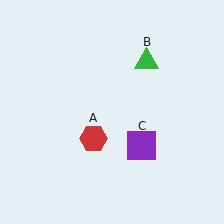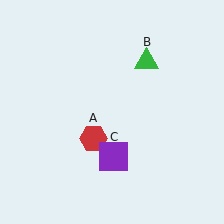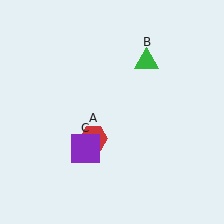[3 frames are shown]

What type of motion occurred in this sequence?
The purple square (object C) rotated clockwise around the center of the scene.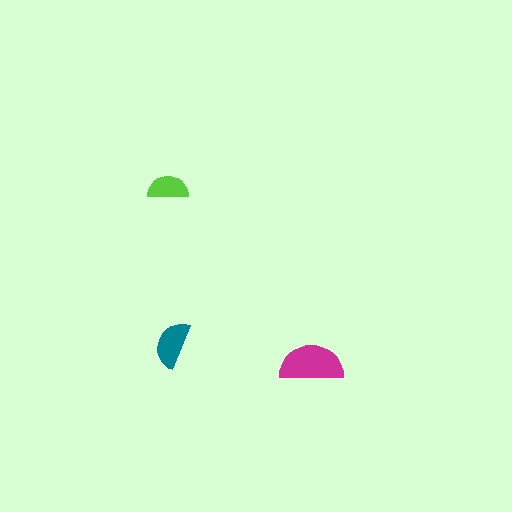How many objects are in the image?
There are 3 objects in the image.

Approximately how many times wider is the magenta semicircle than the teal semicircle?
About 1.5 times wider.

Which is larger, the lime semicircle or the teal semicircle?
The teal one.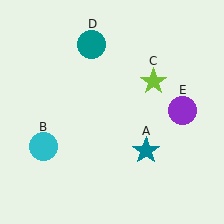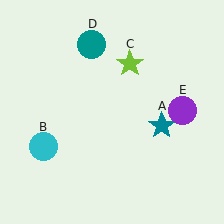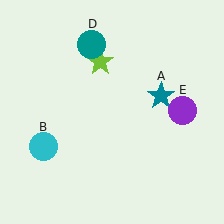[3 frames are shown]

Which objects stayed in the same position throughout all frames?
Cyan circle (object B) and teal circle (object D) and purple circle (object E) remained stationary.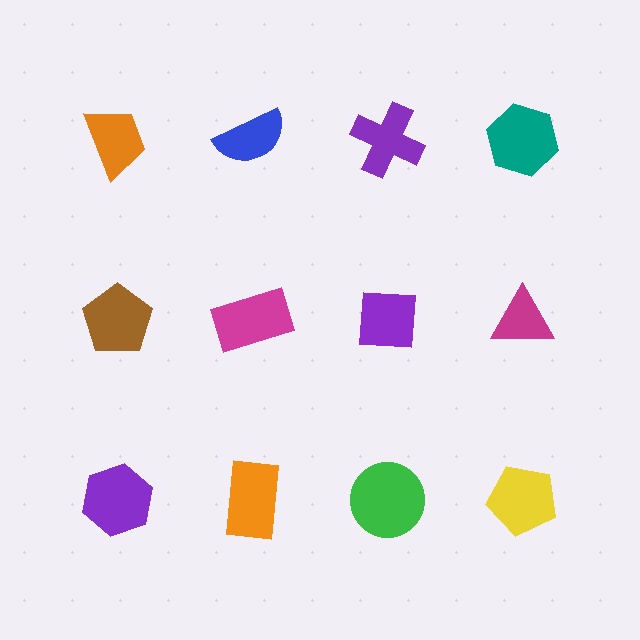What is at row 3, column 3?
A green circle.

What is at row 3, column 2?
An orange rectangle.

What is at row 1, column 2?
A blue semicircle.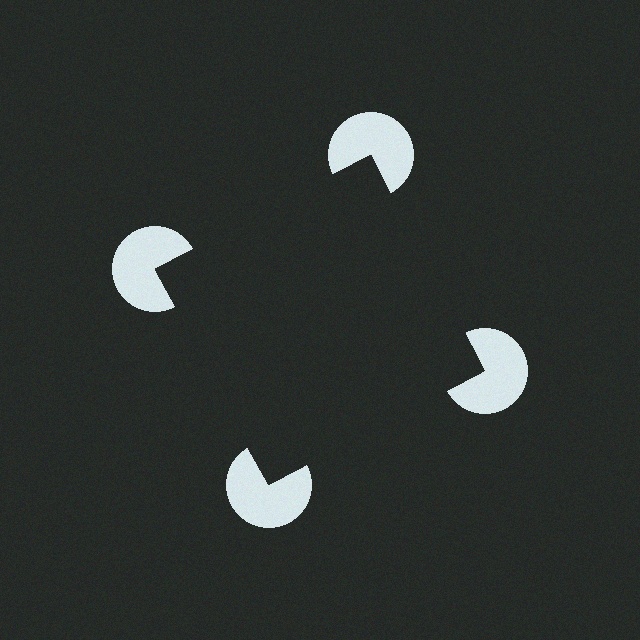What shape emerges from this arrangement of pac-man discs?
An illusory square — its edges are inferred from the aligned wedge cuts in the pac-man discs, not physically drawn.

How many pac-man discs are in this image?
There are 4 — one at each vertex of the illusory square.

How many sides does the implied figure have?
4 sides.